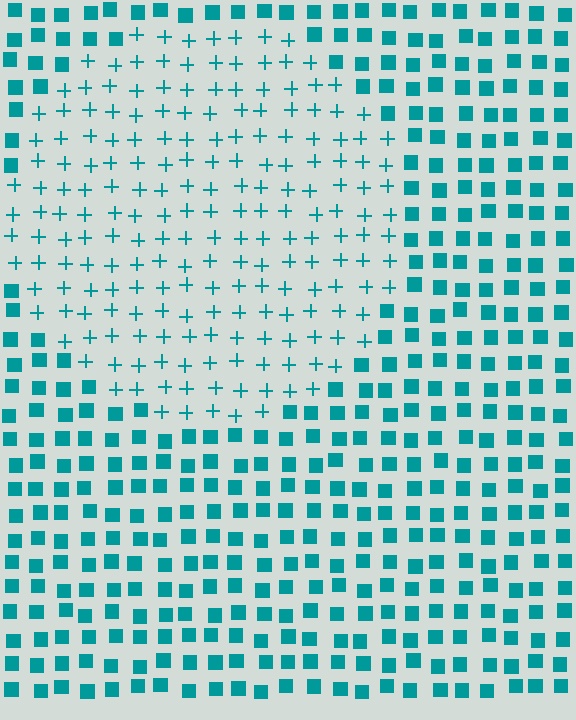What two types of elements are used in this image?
The image uses plus signs inside the circle region and squares outside it.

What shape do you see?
I see a circle.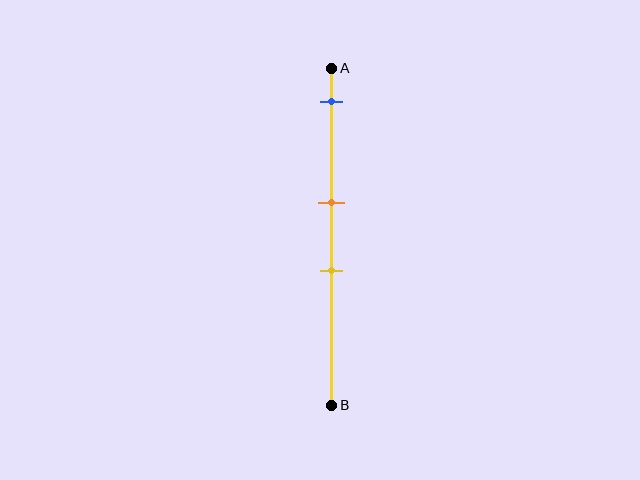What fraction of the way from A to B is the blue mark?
The blue mark is approximately 10% (0.1) of the way from A to B.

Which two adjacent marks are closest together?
The orange and yellow marks are the closest adjacent pair.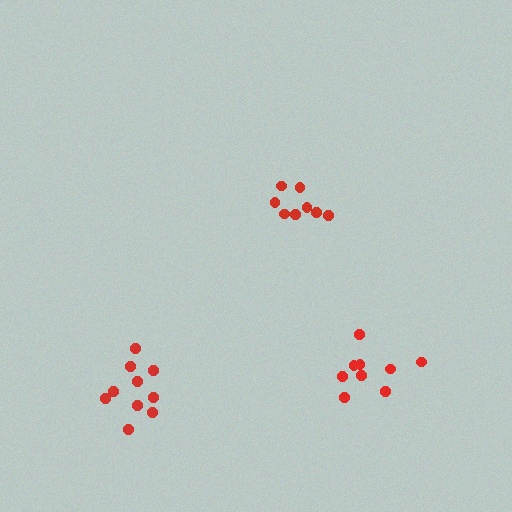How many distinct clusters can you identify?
There are 3 distinct clusters.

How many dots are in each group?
Group 1: 9 dots, Group 2: 10 dots, Group 3: 8 dots (27 total).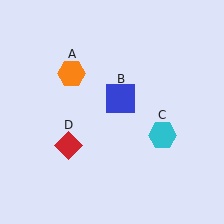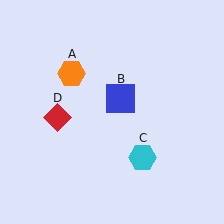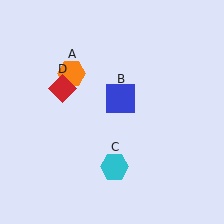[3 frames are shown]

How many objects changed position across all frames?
2 objects changed position: cyan hexagon (object C), red diamond (object D).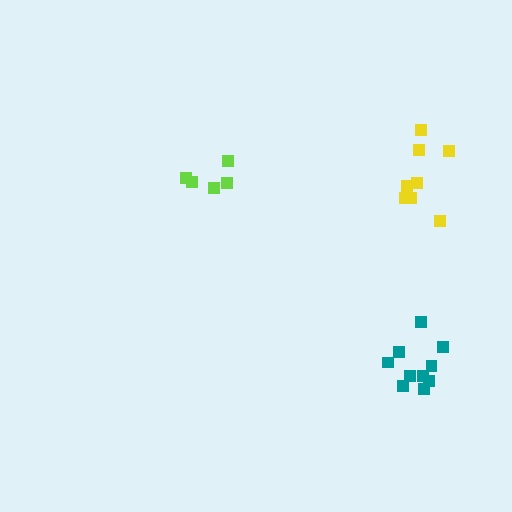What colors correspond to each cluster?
The clusters are colored: lime, teal, yellow.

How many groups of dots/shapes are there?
There are 3 groups.